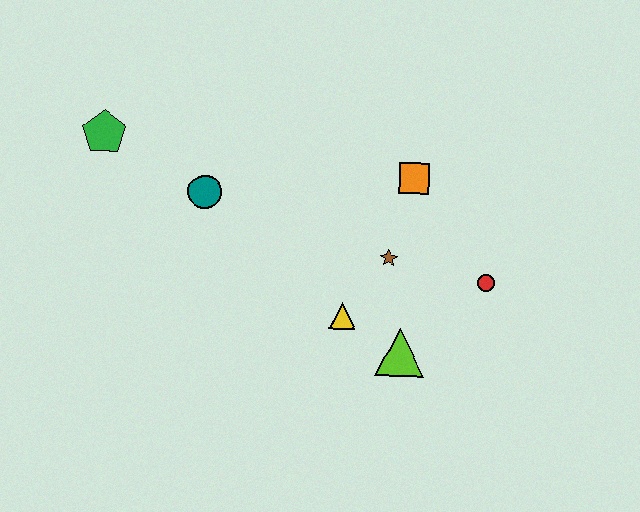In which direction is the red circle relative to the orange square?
The red circle is below the orange square.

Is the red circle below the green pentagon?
Yes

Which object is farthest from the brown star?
The green pentagon is farthest from the brown star.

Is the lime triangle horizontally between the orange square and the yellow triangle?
Yes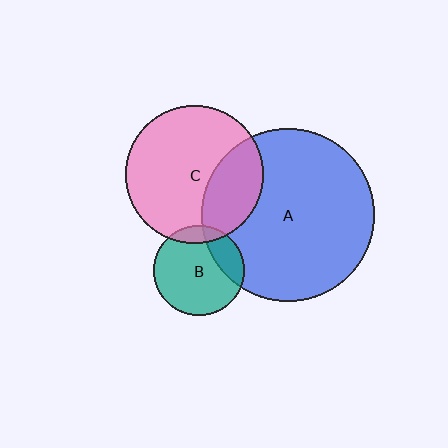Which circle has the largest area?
Circle A (blue).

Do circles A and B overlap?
Yes.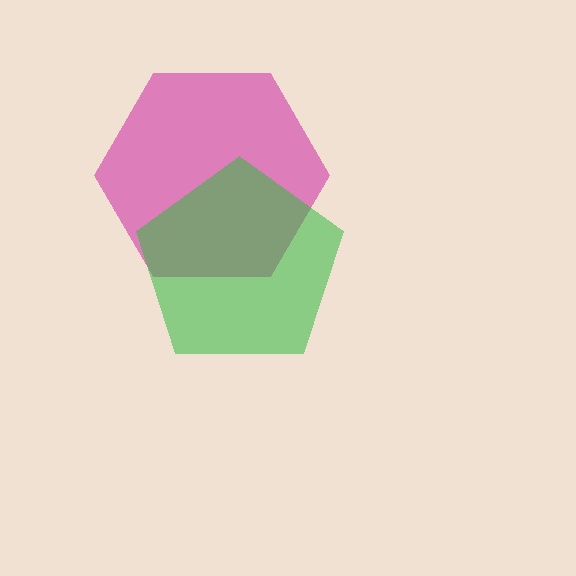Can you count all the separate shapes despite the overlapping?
Yes, there are 2 separate shapes.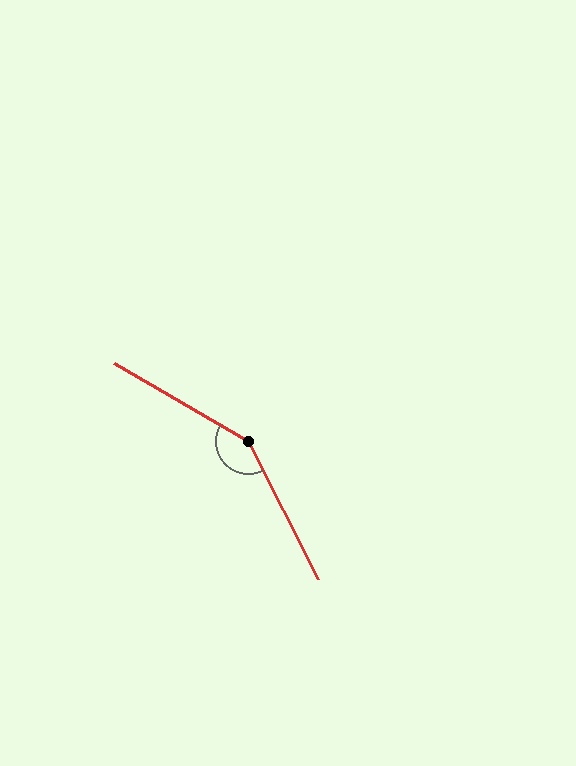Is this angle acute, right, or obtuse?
It is obtuse.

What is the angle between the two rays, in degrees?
Approximately 147 degrees.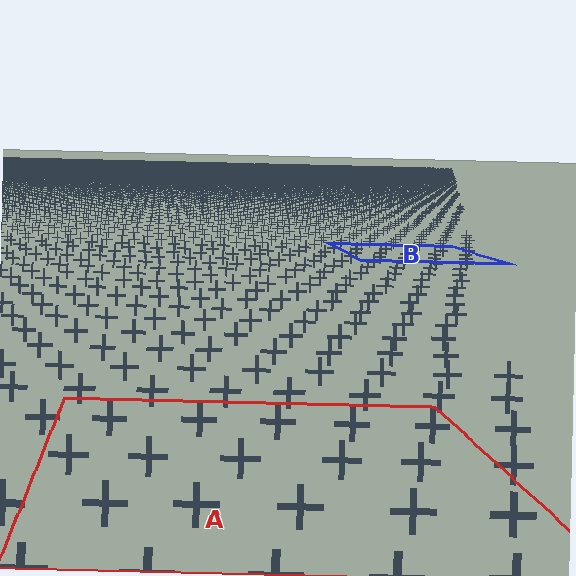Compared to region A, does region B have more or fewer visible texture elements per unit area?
Region B has more texture elements per unit area — they are packed more densely because it is farther away.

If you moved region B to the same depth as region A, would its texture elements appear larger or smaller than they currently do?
They would appear larger. At a closer depth, the same texture elements are projected at a bigger on-screen size.